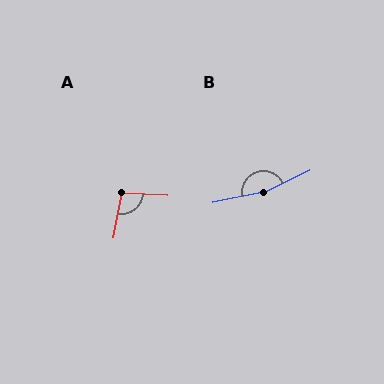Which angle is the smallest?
A, at approximately 98 degrees.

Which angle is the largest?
B, at approximately 166 degrees.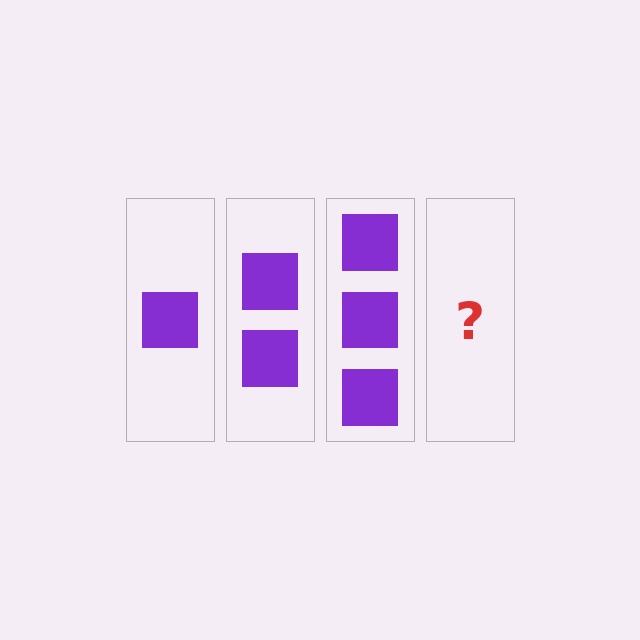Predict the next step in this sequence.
The next step is 4 squares.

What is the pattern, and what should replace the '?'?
The pattern is that each step adds one more square. The '?' should be 4 squares.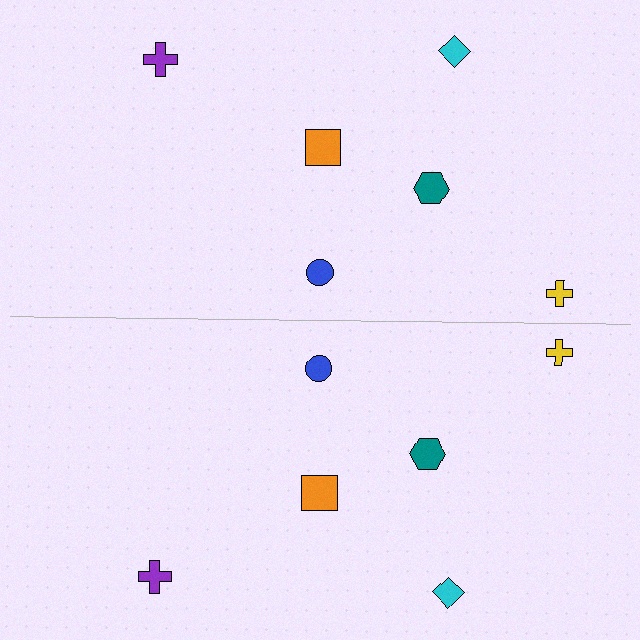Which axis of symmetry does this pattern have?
The pattern has a horizontal axis of symmetry running through the center of the image.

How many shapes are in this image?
There are 12 shapes in this image.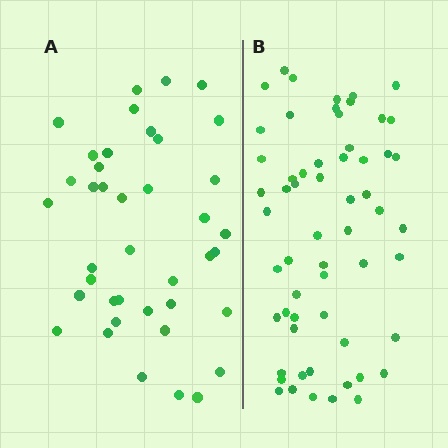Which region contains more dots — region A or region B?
Region B (the right region) has more dots.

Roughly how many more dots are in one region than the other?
Region B has approximately 20 more dots than region A.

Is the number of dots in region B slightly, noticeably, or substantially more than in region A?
Region B has substantially more. The ratio is roughly 1.5 to 1.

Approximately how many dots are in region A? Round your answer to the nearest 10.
About 40 dots.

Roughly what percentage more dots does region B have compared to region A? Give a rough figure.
About 50% more.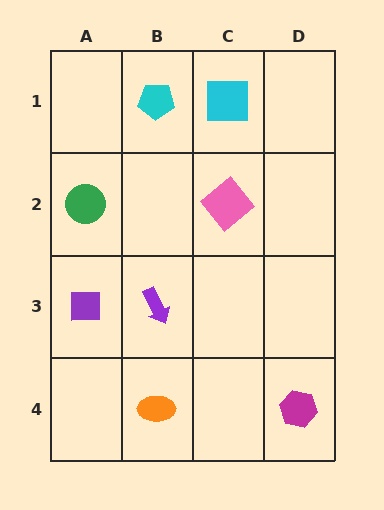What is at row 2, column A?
A green circle.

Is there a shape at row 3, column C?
No, that cell is empty.